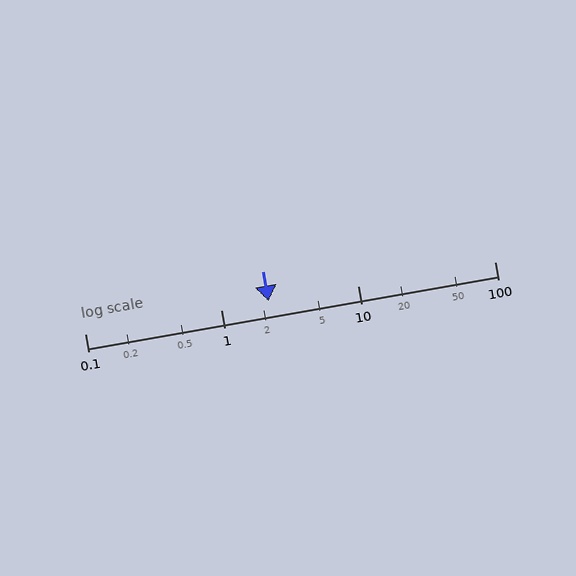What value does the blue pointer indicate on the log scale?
The pointer indicates approximately 2.2.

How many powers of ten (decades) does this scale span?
The scale spans 3 decades, from 0.1 to 100.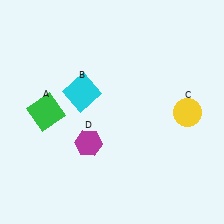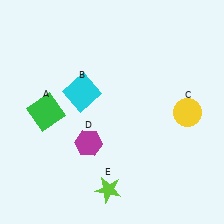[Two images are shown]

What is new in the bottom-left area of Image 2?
A lime star (E) was added in the bottom-left area of Image 2.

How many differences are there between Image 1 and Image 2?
There is 1 difference between the two images.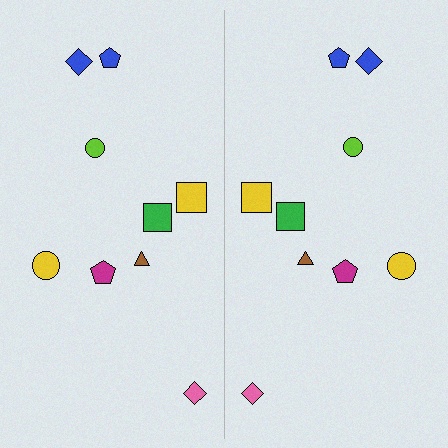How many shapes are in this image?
There are 18 shapes in this image.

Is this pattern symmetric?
Yes, this pattern has bilateral (reflection) symmetry.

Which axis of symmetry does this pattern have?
The pattern has a vertical axis of symmetry running through the center of the image.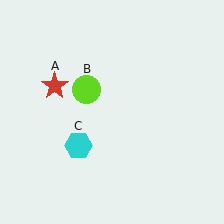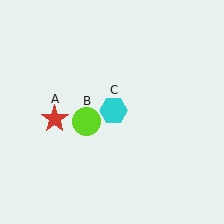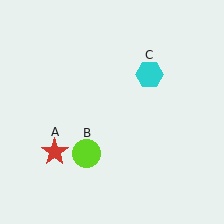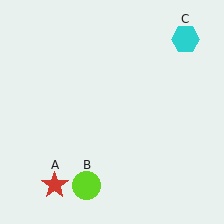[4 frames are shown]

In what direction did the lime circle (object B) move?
The lime circle (object B) moved down.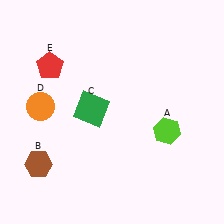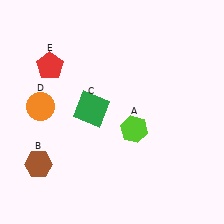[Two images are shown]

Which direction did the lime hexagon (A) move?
The lime hexagon (A) moved left.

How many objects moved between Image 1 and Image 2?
1 object moved between the two images.